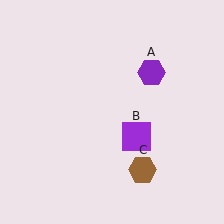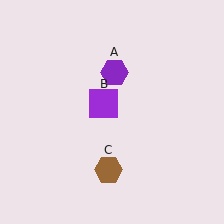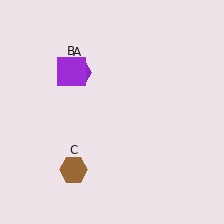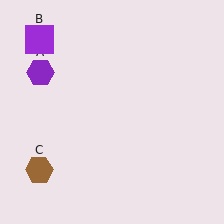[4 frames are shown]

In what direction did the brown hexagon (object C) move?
The brown hexagon (object C) moved left.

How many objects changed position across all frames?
3 objects changed position: purple hexagon (object A), purple square (object B), brown hexagon (object C).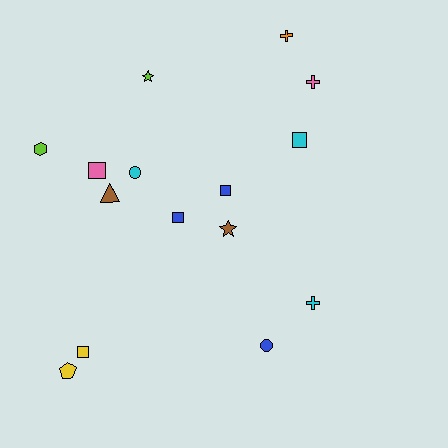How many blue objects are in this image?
There are 3 blue objects.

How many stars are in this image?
There are 2 stars.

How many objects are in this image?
There are 15 objects.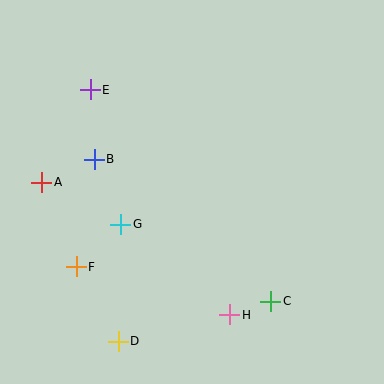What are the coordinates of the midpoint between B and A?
The midpoint between B and A is at (68, 171).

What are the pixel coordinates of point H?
Point H is at (230, 315).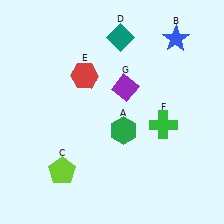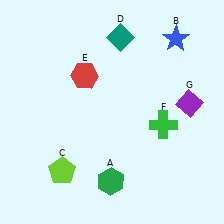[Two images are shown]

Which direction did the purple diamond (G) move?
The purple diamond (G) moved right.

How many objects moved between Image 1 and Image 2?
2 objects moved between the two images.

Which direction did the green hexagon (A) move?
The green hexagon (A) moved down.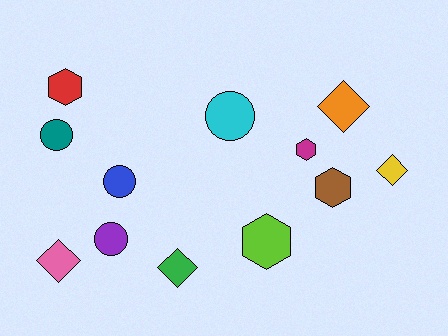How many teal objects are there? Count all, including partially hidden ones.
There is 1 teal object.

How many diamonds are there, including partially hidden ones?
There are 4 diamonds.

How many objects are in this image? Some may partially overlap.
There are 12 objects.